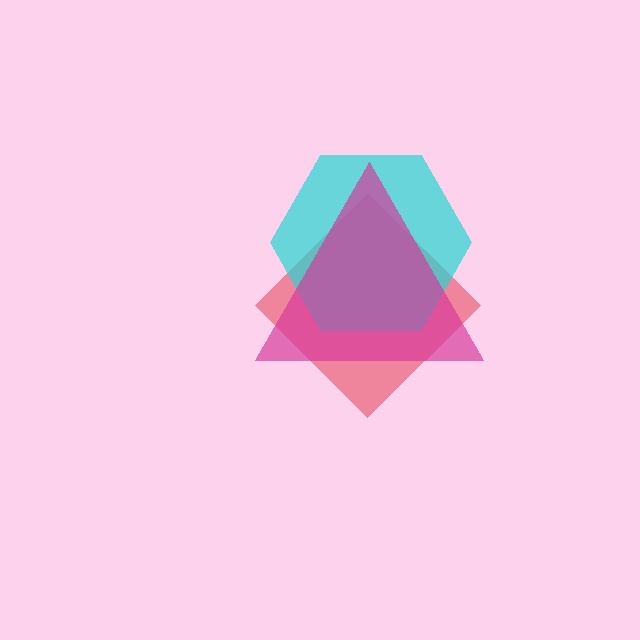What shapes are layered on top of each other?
The layered shapes are: a red diamond, a cyan hexagon, a magenta triangle.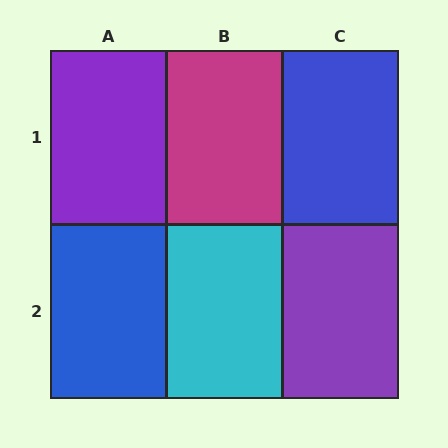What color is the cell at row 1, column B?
Magenta.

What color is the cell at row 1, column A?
Purple.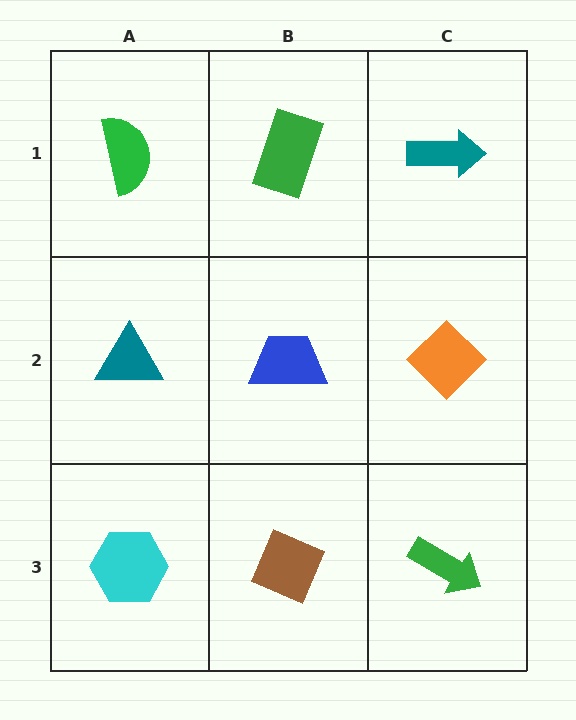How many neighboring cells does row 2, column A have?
3.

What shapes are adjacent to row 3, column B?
A blue trapezoid (row 2, column B), a cyan hexagon (row 3, column A), a green arrow (row 3, column C).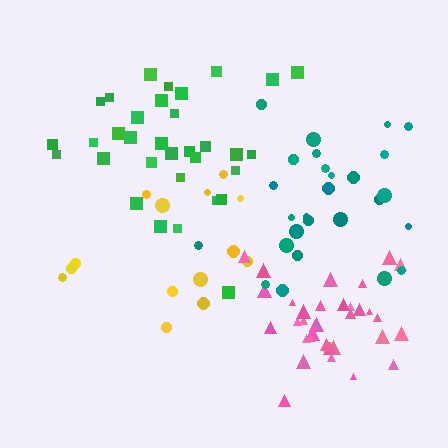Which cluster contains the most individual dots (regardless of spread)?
Pink (35).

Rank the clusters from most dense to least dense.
pink, green, teal, yellow.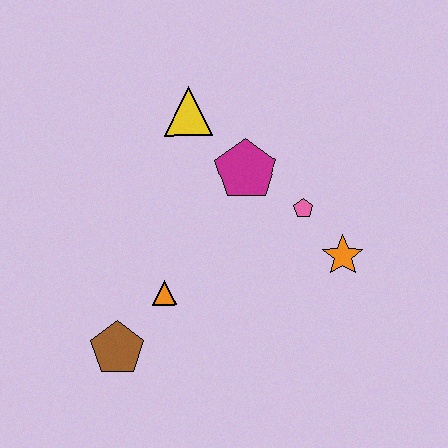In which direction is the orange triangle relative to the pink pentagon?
The orange triangle is to the left of the pink pentagon.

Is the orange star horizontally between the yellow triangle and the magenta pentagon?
No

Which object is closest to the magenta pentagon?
The pink pentagon is closest to the magenta pentagon.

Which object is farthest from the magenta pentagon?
The brown pentagon is farthest from the magenta pentagon.